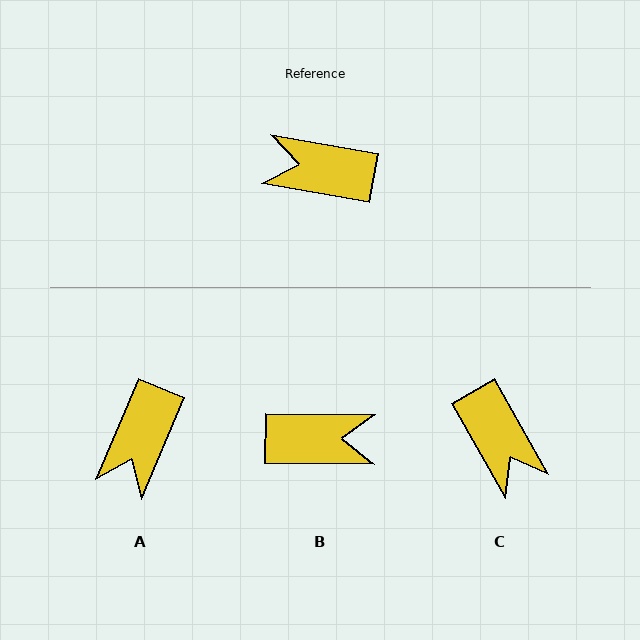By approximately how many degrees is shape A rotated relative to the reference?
Approximately 77 degrees counter-clockwise.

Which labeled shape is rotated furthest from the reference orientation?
B, about 170 degrees away.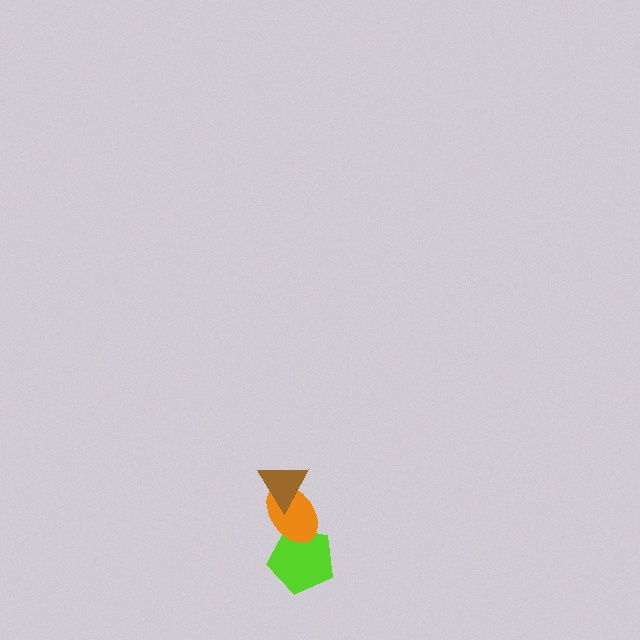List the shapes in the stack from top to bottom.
From top to bottom: the brown triangle, the orange ellipse, the lime pentagon.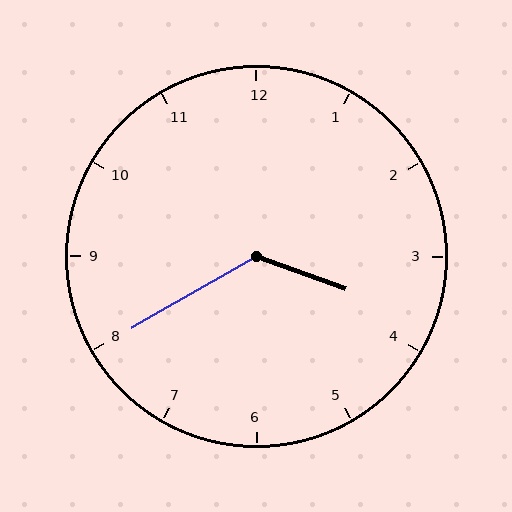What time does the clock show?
3:40.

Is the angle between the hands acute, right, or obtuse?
It is obtuse.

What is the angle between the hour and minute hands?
Approximately 130 degrees.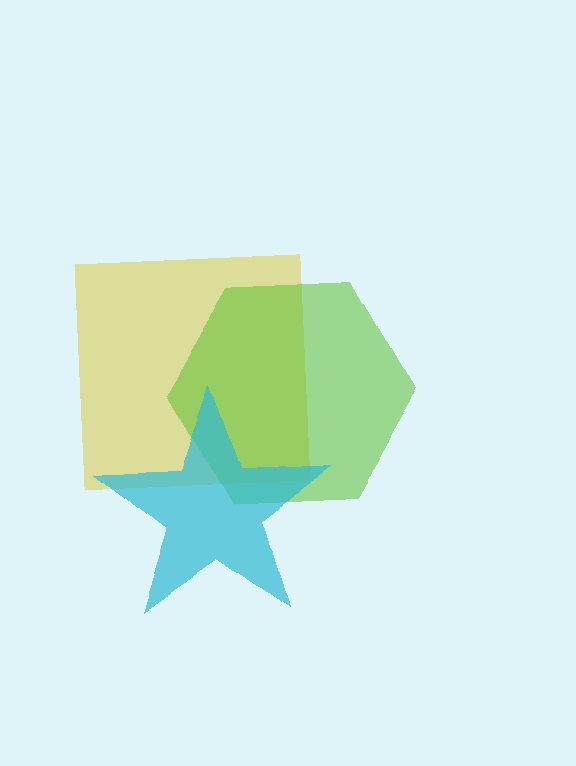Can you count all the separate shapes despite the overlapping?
Yes, there are 3 separate shapes.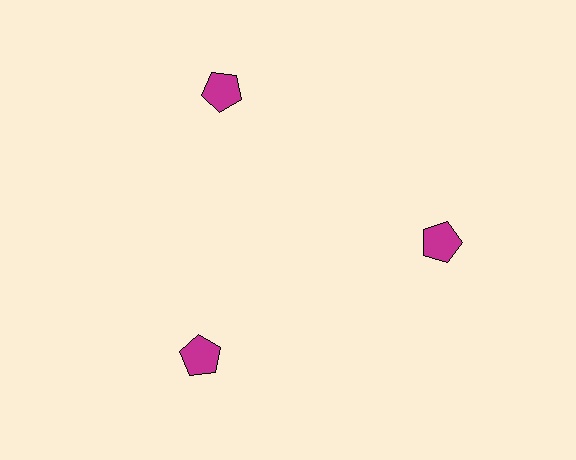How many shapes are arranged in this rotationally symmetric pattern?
There are 3 shapes, arranged in 3 groups of 1.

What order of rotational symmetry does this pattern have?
This pattern has 3-fold rotational symmetry.